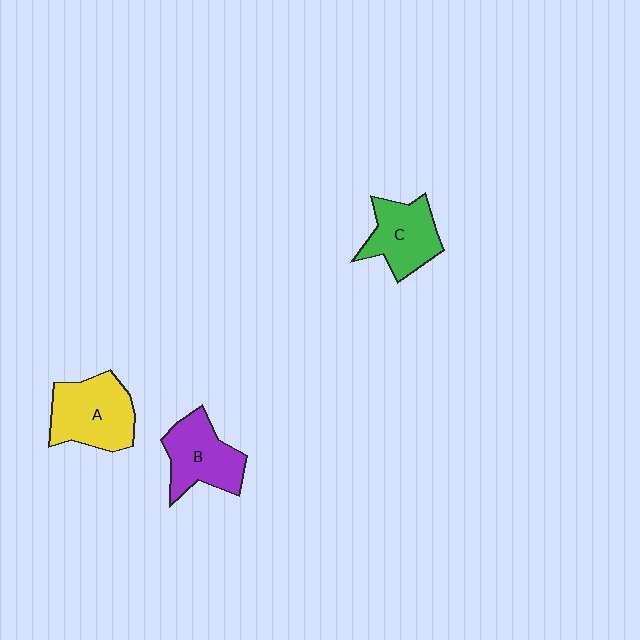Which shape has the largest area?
Shape A (yellow).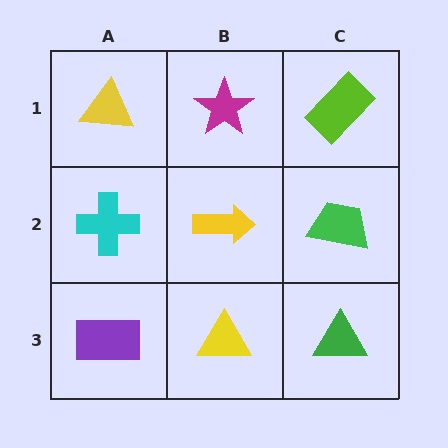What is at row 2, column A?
A cyan cross.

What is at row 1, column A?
A yellow triangle.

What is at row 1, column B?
A magenta star.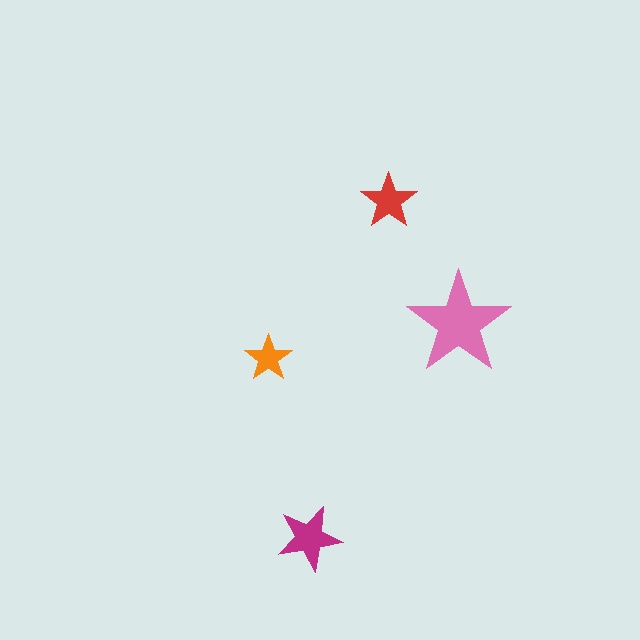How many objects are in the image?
There are 4 objects in the image.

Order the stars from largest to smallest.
the pink one, the magenta one, the red one, the orange one.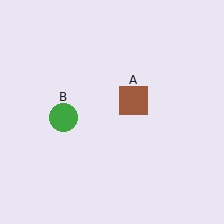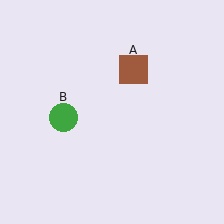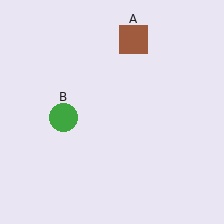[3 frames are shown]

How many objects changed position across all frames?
1 object changed position: brown square (object A).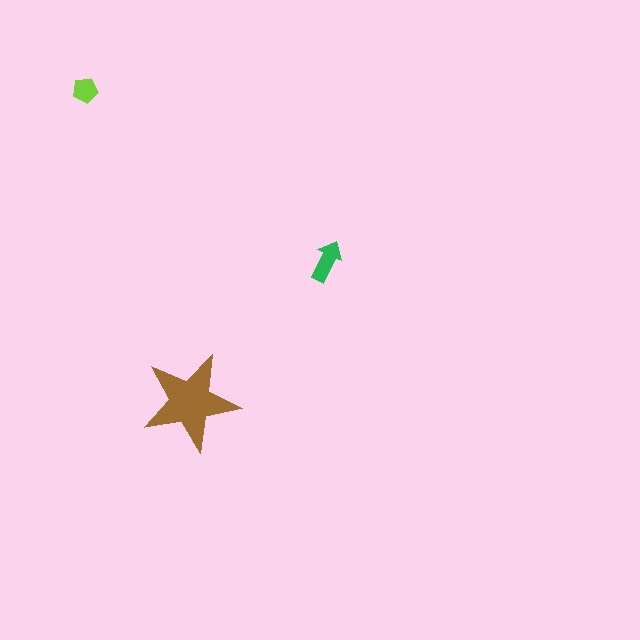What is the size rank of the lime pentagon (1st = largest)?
3rd.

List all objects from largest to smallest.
The brown star, the green arrow, the lime pentagon.